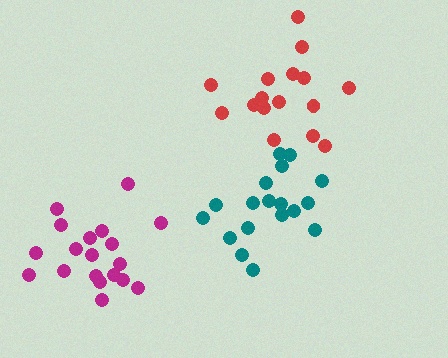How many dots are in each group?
Group 1: 16 dots, Group 2: 18 dots, Group 3: 19 dots (53 total).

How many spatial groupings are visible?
There are 3 spatial groupings.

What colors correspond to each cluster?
The clusters are colored: red, teal, magenta.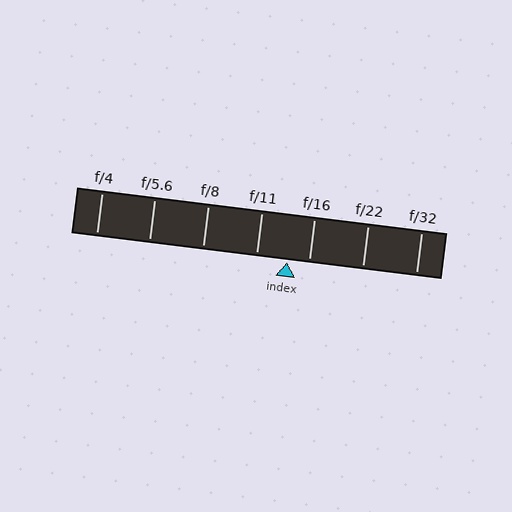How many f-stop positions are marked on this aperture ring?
There are 7 f-stop positions marked.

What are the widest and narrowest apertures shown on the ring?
The widest aperture shown is f/4 and the narrowest is f/32.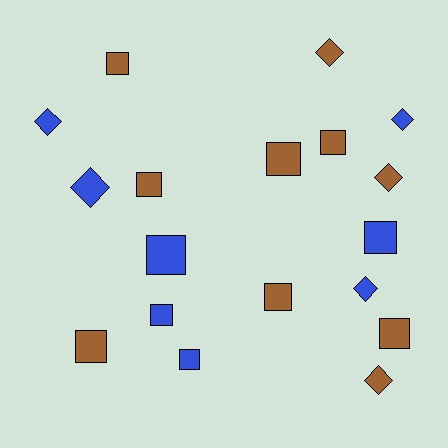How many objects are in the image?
There are 18 objects.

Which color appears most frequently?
Brown, with 10 objects.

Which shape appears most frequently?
Square, with 11 objects.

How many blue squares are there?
There are 4 blue squares.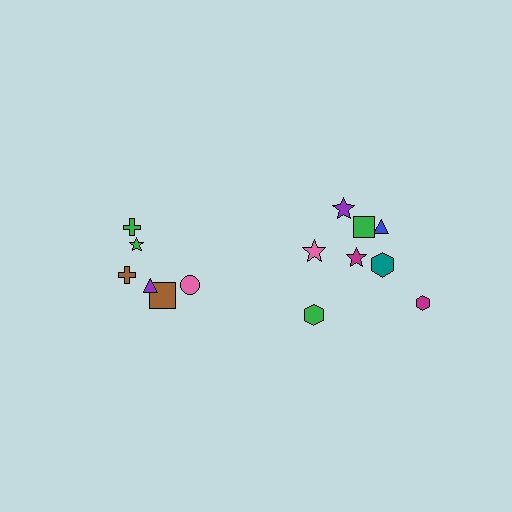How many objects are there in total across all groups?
There are 14 objects.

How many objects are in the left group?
There are 6 objects.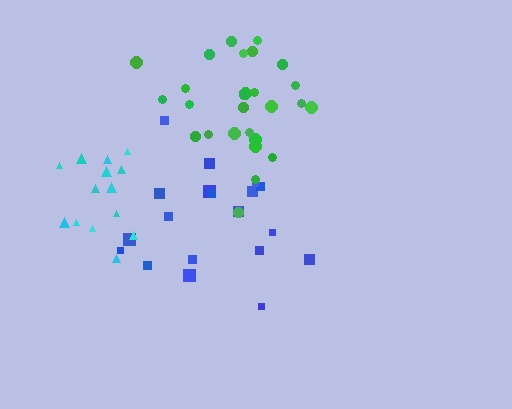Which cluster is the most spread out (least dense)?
Blue.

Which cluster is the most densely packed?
Cyan.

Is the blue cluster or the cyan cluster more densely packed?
Cyan.